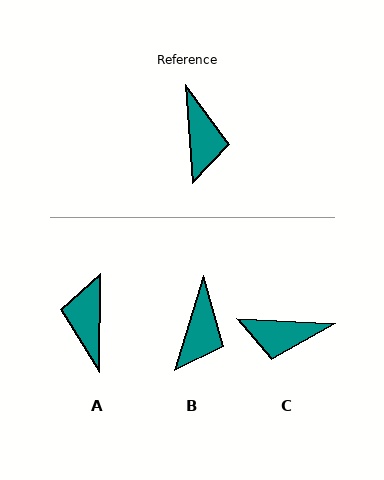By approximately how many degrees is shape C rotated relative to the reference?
Approximately 97 degrees clockwise.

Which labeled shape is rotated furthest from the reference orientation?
A, about 175 degrees away.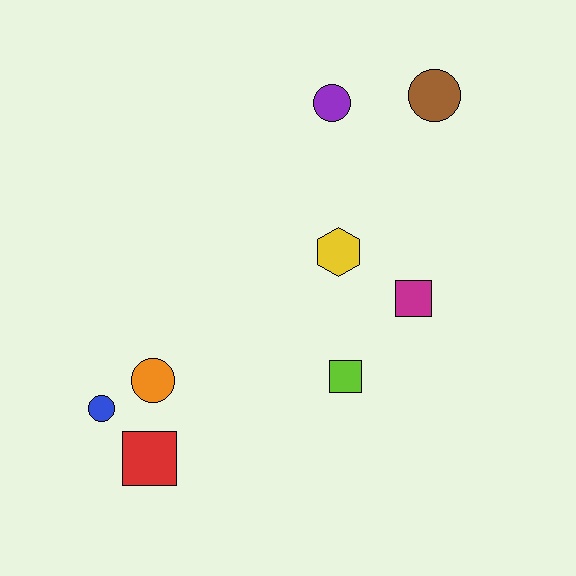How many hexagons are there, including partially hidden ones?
There is 1 hexagon.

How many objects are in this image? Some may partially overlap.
There are 8 objects.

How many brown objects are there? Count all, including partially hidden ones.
There is 1 brown object.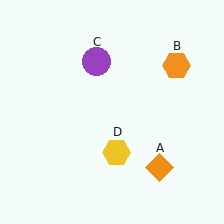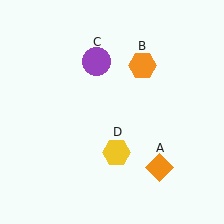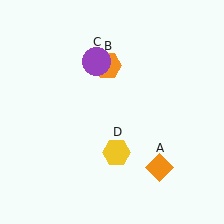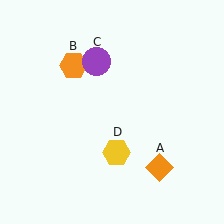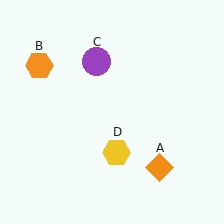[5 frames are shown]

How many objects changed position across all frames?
1 object changed position: orange hexagon (object B).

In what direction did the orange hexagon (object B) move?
The orange hexagon (object B) moved left.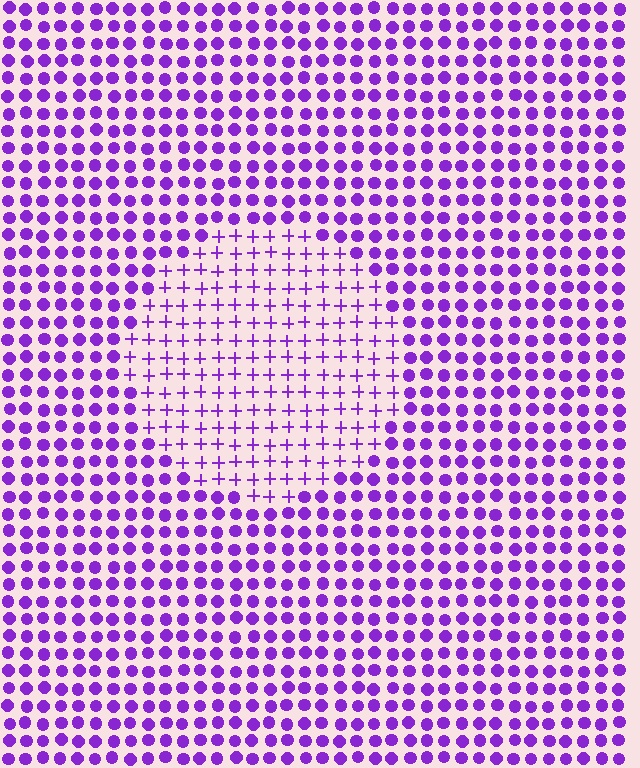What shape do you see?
I see a circle.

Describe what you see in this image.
The image is filled with small purple elements arranged in a uniform grid. A circle-shaped region contains plus signs, while the surrounding area contains circles. The boundary is defined purely by the change in element shape.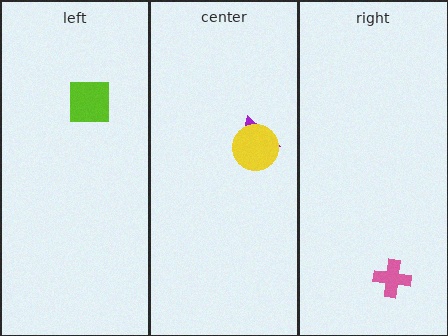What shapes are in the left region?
The lime square.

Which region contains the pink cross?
The right region.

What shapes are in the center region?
The purple triangle, the yellow circle.